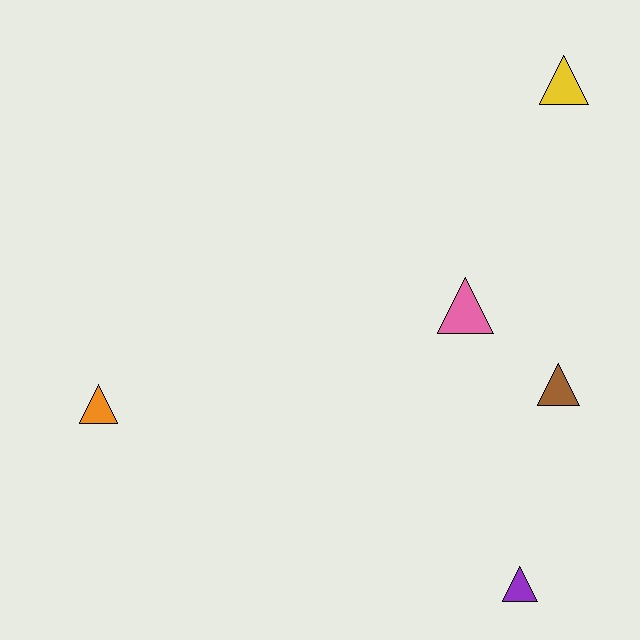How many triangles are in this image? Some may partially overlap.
There are 5 triangles.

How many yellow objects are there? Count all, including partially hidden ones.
There is 1 yellow object.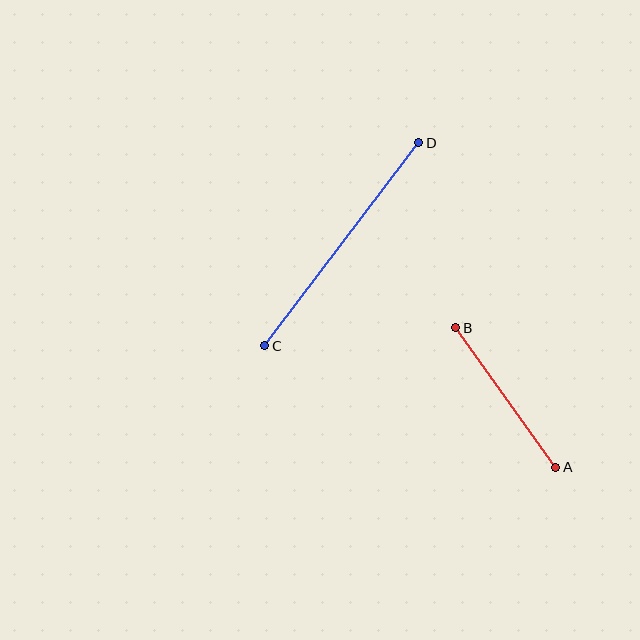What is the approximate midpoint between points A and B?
The midpoint is at approximately (506, 398) pixels.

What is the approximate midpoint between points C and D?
The midpoint is at approximately (342, 244) pixels.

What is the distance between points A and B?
The distance is approximately 172 pixels.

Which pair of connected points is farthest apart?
Points C and D are farthest apart.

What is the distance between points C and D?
The distance is approximately 255 pixels.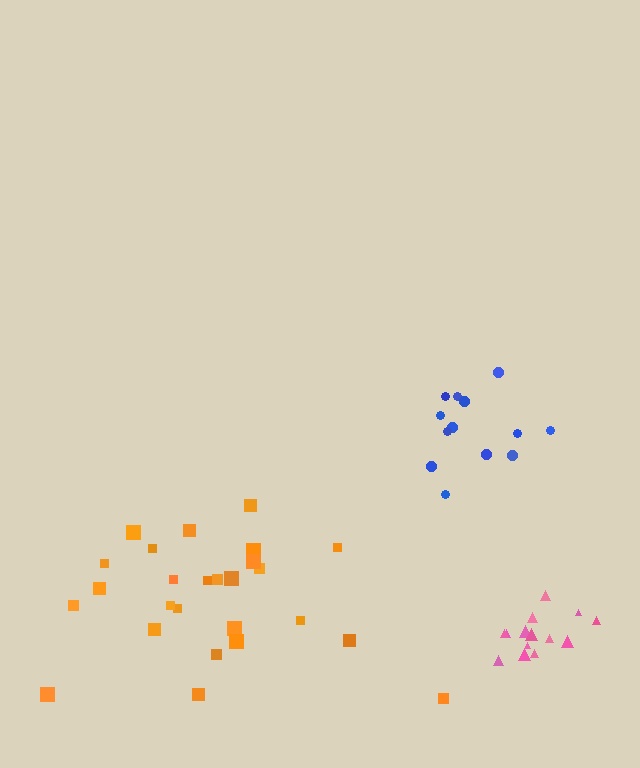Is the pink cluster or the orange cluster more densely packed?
Pink.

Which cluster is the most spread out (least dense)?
Orange.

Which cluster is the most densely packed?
Pink.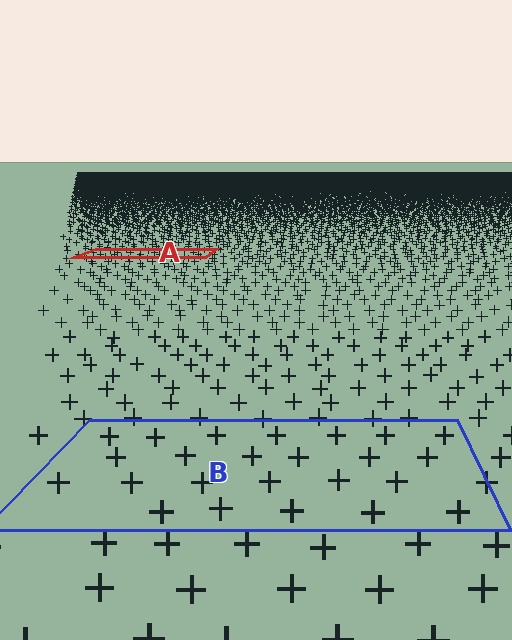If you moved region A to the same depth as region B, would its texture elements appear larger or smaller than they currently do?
They would appear larger. At a closer depth, the same texture elements are projected at a bigger on-screen size.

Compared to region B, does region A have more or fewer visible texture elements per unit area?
Region A has more texture elements per unit area — they are packed more densely because it is farther away.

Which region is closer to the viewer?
Region B is closer. The texture elements there are larger and more spread out.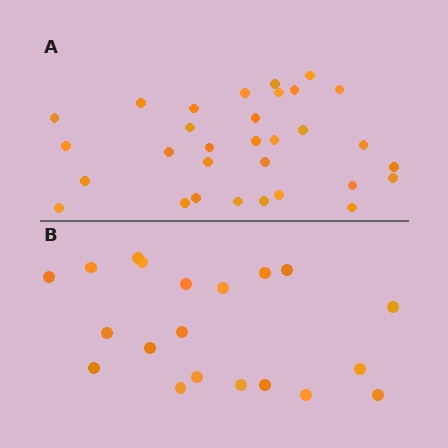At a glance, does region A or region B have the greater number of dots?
Region A (the top region) has more dots.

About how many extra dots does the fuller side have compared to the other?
Region A has roughly 12 or so more dots than region B.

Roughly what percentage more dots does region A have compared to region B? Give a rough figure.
About 55% more.